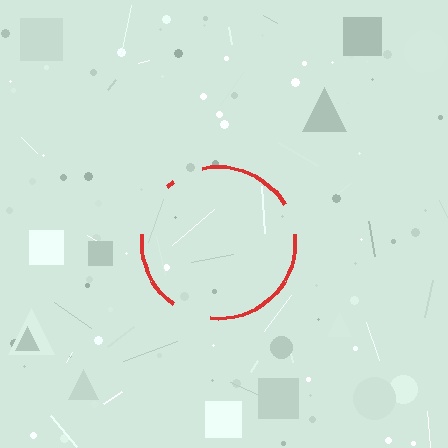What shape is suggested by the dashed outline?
The dashed outline suggests a circle.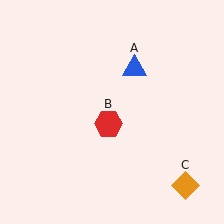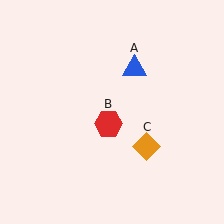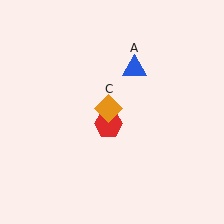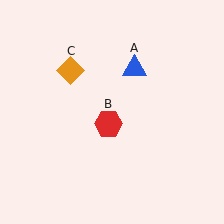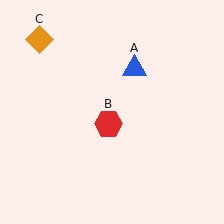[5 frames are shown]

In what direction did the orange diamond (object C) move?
The orange diamond (object C) moved up and to the left.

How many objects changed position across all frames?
1 object changed position: orange diamond (object C).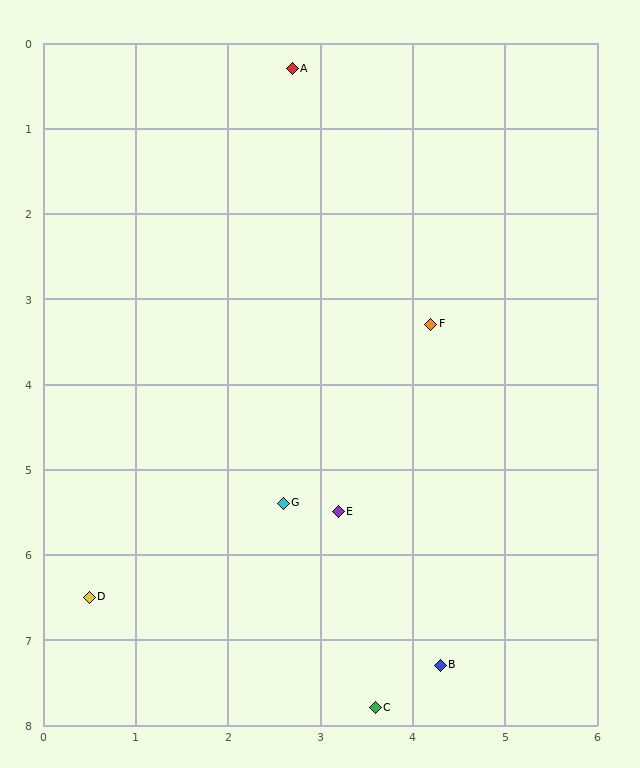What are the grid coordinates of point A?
Point A is at approximately (2.7, 0.3).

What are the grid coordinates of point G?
Point G is at approximately (2.6, 5.4).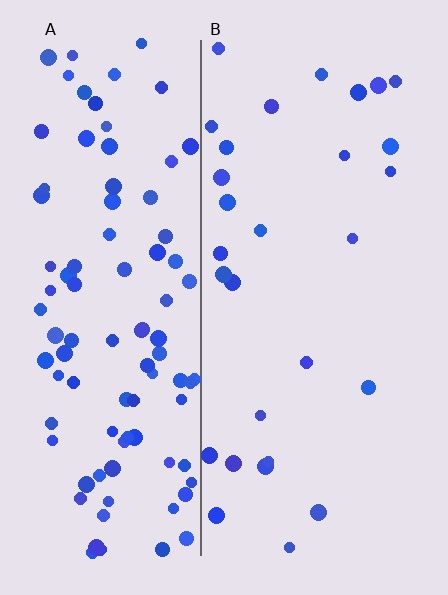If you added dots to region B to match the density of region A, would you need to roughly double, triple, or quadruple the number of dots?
Approximately triple.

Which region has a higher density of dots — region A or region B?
A (the left).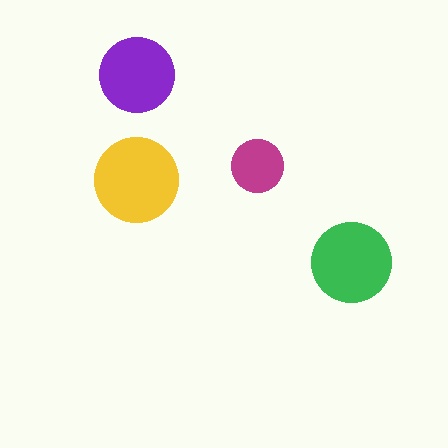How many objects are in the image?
There are 4 objects in the image.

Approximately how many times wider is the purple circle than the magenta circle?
About 1.5 times wider.